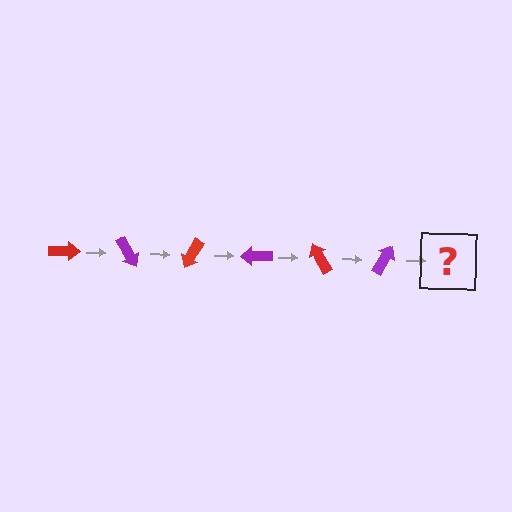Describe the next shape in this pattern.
It should be a red arrow, rotated 360 degrees from the start.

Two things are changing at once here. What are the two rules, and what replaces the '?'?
The two rules are that it rotates 60 degrees each step and the color cycles through red and purple. The '?' should be a red arrow, rotated 360 degrees from the start.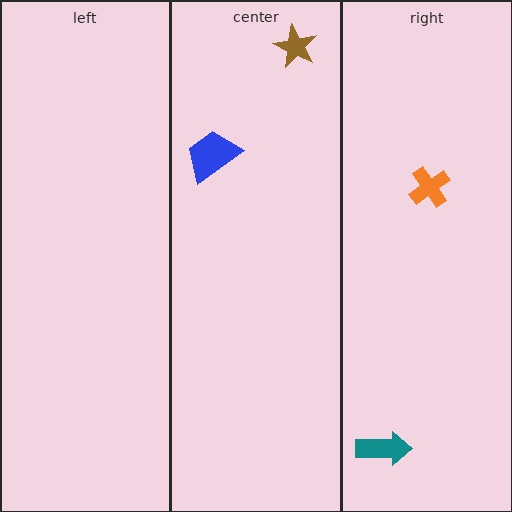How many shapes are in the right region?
2.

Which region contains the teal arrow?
The right region.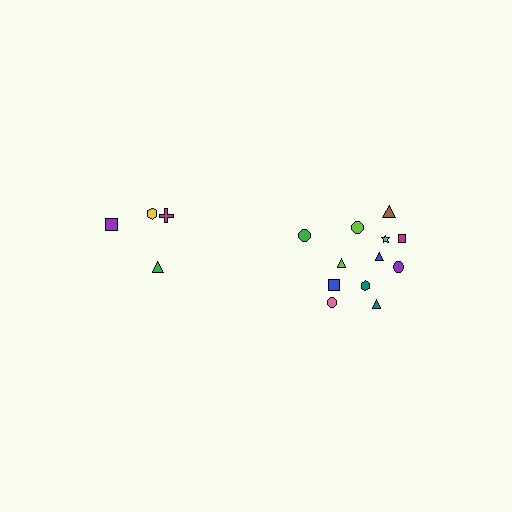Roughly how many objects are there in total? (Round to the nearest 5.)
Roughly 15 objects in total.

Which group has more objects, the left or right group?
The right group.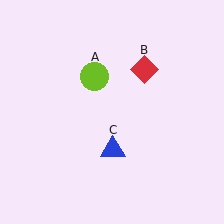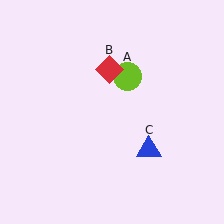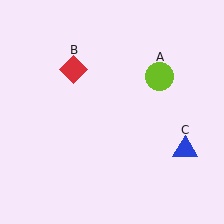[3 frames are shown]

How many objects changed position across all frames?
3 objects changed position: lime circle (object A), red diamond (object B), blue triangle (object C).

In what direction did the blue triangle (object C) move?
The blue triangle (object C) moved right.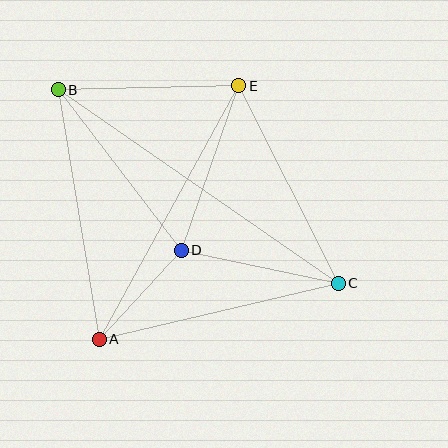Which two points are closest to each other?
Points A and D are closest to each other.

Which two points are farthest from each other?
Points B and C are farthest from each other.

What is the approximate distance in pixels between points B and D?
The distance between B and D is approximately 202 pixels.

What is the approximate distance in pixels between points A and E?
The distance between A and E is approximately 289 pixels.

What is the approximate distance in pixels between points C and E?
The distance between C and E is approximately 221 pixels.